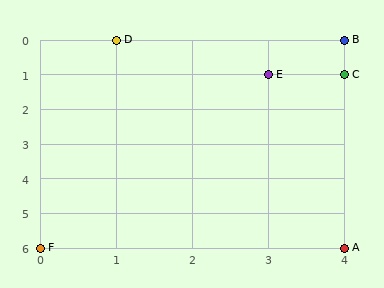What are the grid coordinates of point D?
Point D is at grid coordinates (1, 0).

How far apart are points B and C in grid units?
Points B and C are 1 row apart.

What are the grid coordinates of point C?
Point C is at grid coordinates (4, 1).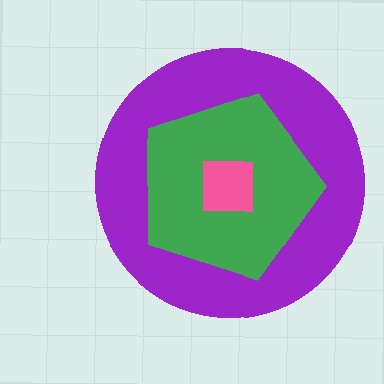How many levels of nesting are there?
3.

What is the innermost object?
The pink square.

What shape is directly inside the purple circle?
The green pentagon.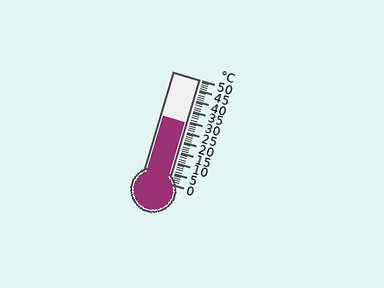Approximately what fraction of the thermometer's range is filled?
The thermometer is filled to approximately 60% of its range.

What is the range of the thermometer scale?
The thermometer scale ranges from 0°C to 50°C.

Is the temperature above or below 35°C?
The temperature is below 35°C.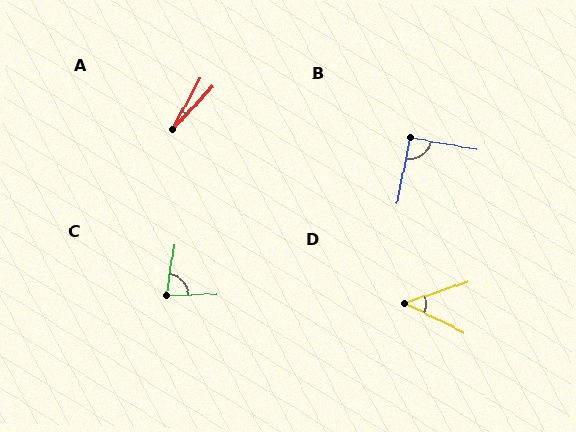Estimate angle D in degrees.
Approximately 45 degrees.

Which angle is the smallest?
A, at approximately 15 degrees.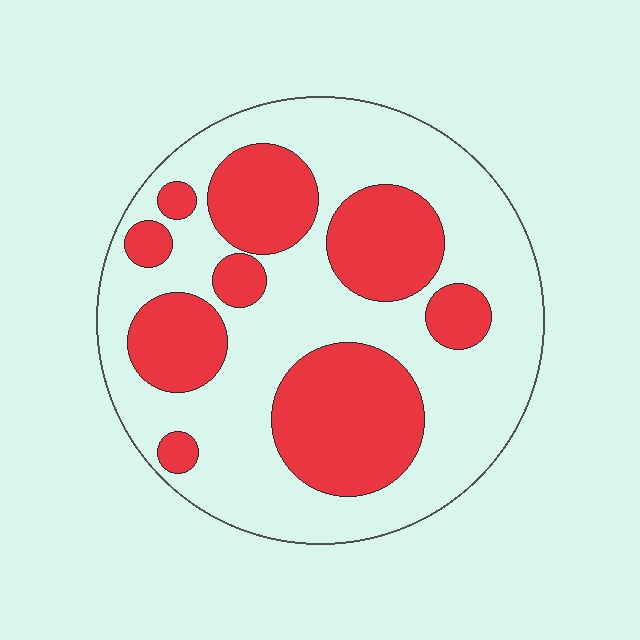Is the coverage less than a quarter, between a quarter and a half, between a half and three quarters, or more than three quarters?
Between a quarter and a half.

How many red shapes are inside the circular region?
9.